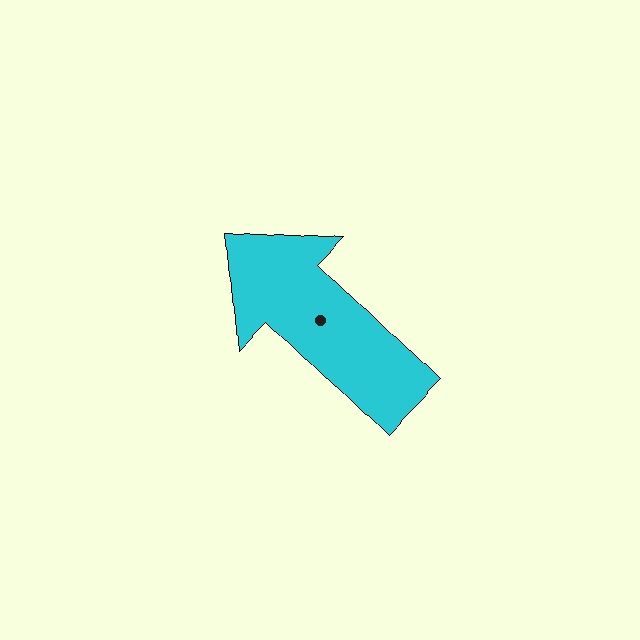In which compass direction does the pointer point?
Northwest.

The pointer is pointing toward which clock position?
Roughly 10 o'clock.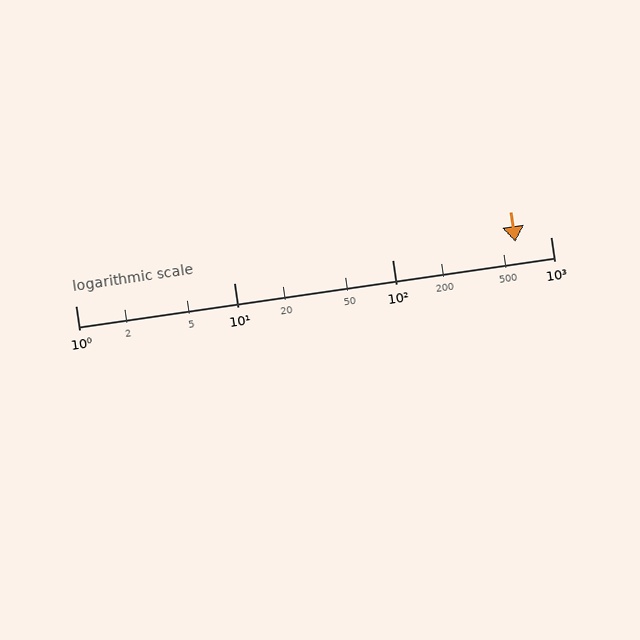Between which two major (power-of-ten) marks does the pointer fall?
The pointer is between 100 and 1000.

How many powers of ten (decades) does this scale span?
The scale spans 3 decades, from 1 to 1000.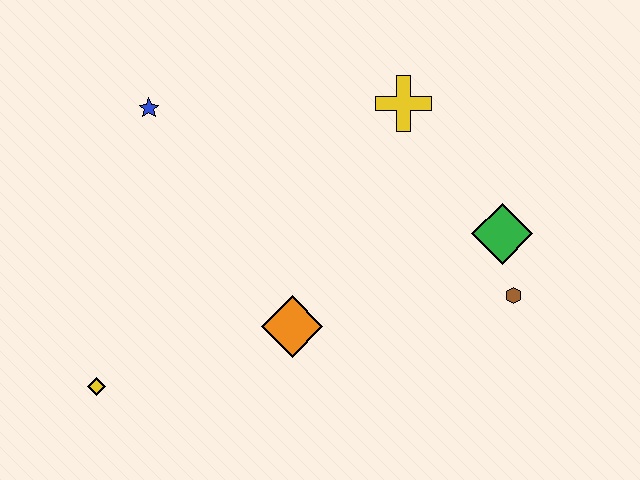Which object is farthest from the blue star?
The brown hexagon is farthest from the blue star.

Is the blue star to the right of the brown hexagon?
No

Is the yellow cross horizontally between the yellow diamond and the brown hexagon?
Yes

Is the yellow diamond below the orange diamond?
Yes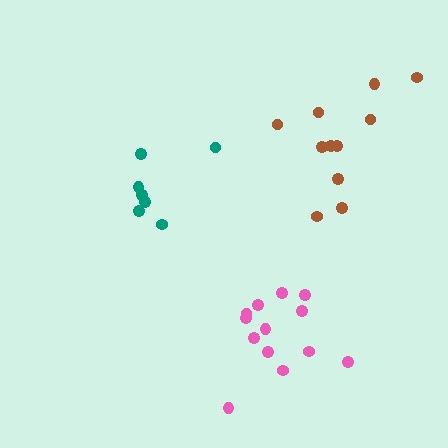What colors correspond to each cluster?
The clusters are colored: teal, pink, brown.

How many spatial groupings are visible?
There are 3 spatial groupings.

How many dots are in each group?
Group 1: 7 dots, Group 2: 13 dots, Group 3: 11 dots (31 total).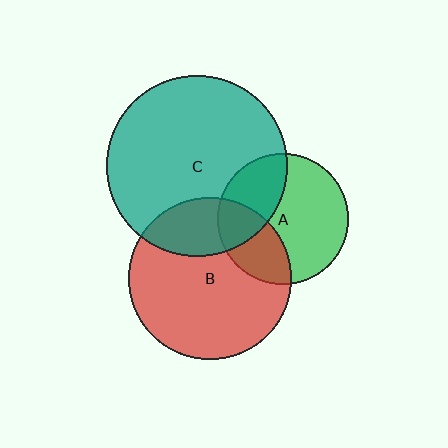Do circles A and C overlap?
Yes.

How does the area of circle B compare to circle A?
Approximately 1.5 times.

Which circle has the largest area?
Circle C (teal).